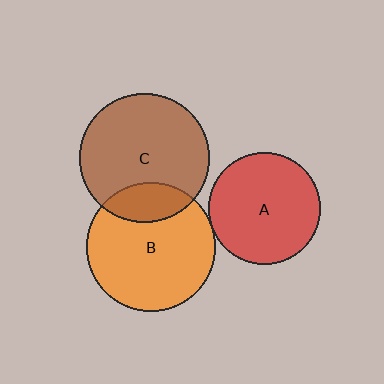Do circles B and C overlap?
Yes.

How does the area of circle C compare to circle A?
Approximately 1.3 times.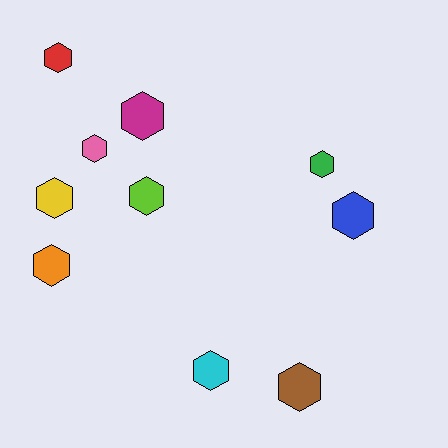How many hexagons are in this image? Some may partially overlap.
There are 10 hexagons.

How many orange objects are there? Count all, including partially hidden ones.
There is 1 orange object.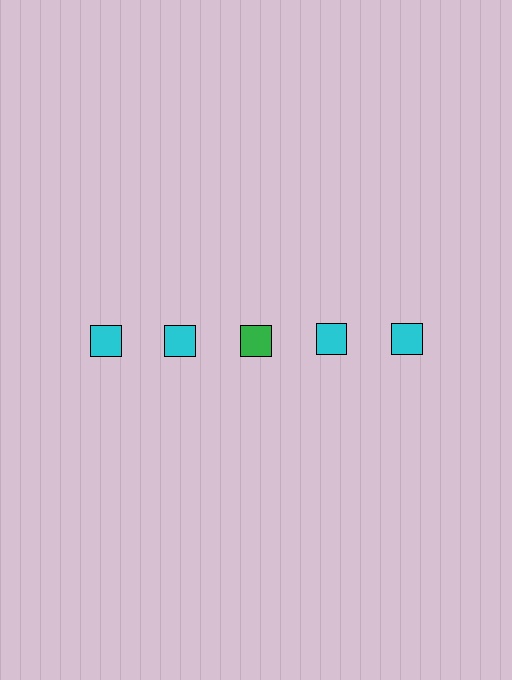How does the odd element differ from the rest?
It has a different color: green instead of cyan.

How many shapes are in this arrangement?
There are 5 shapes arranged in a grid pattern.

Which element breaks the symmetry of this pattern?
The green square in the top row, center column breaks the symmetry. All other shapes are cyan squares.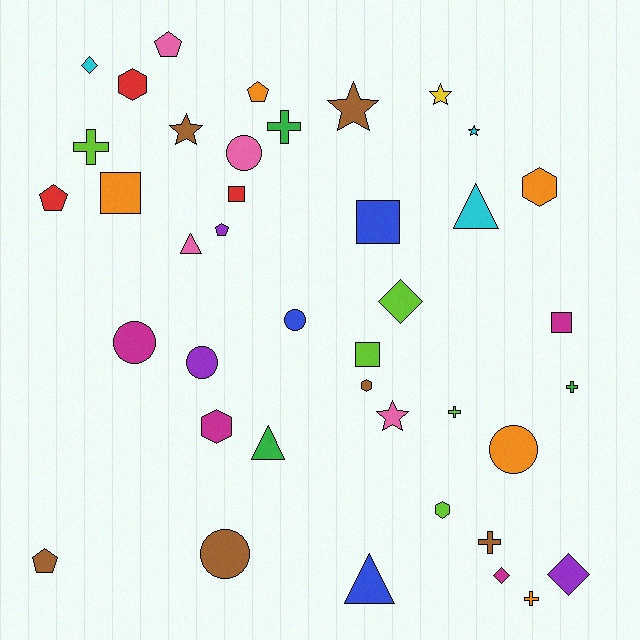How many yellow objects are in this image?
There is 1 yellow object.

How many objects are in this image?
There are 40 objects.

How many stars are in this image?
There are 5 stars.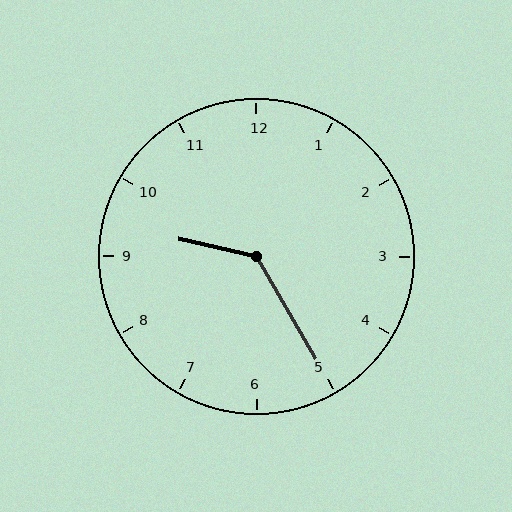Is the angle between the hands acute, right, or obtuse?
It is obtuse.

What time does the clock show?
9:25.